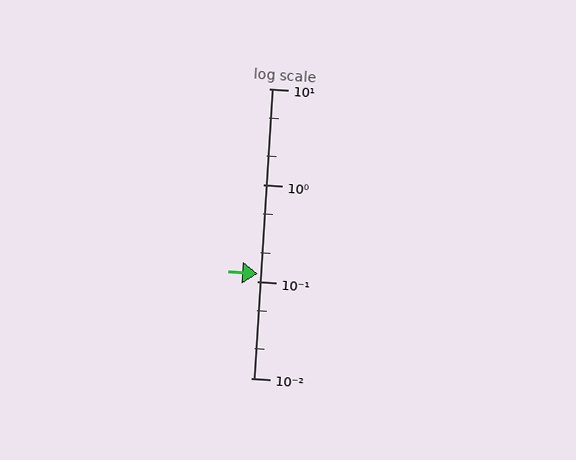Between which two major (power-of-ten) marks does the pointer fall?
The pointer is between 0.1 and 1.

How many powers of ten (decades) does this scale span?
The scale spans 3 decades, from 0.01 to 10.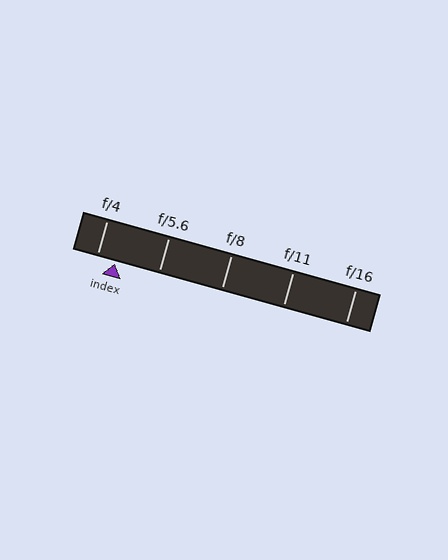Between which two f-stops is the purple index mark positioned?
The index mark is between f/4 and f/5.6.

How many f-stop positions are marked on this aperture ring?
There are 5 f-stop positions marked.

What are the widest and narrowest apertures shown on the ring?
The widest aperture shown is f/4 and the narrowest is f/16.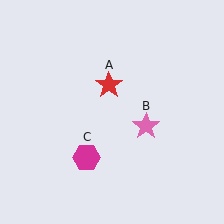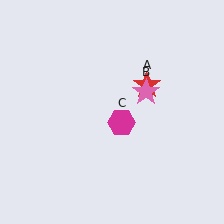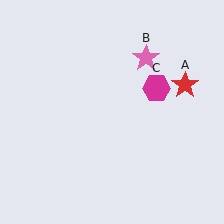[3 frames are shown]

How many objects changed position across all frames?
3 objects changed position: red star (object A), pink star (object B), magenta hexagon (object C).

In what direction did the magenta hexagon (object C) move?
The magenta hexagon (object C) moved up and to the right.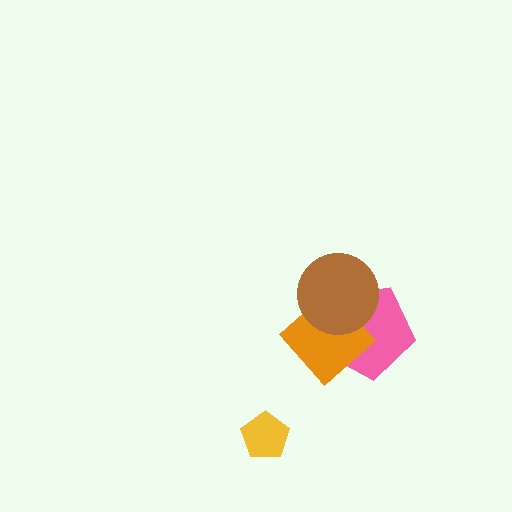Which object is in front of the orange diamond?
The brown circle is in front of the orange diamond.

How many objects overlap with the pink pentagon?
2 objects overlap with the pink pentagon.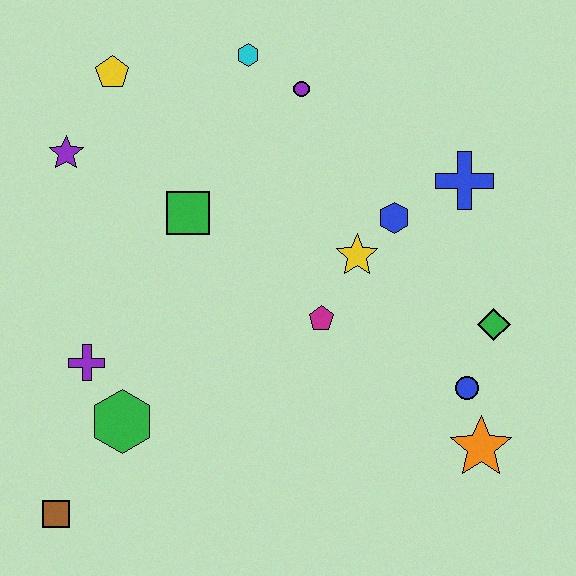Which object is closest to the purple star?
The yellow pentagon is closest to the purple star.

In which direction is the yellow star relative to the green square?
The yellow star is to the right of the green square.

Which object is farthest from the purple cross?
The blue cross is farthest from the purple cross.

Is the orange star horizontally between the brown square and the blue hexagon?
No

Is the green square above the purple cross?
Yes